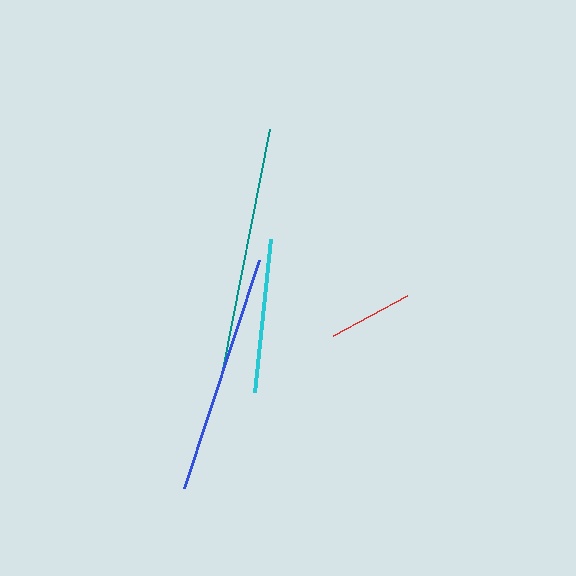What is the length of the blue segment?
The blue segment is approximately 240 pixels long.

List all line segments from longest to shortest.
From longest to shortest: teal, blue, cyan, red.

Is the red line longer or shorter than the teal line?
The teal line is longer than the red line.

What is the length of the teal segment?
The teal segment is approximately 245 pixels long.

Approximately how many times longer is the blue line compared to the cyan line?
The blue line is approximately 1.6 times the length of the cyan line.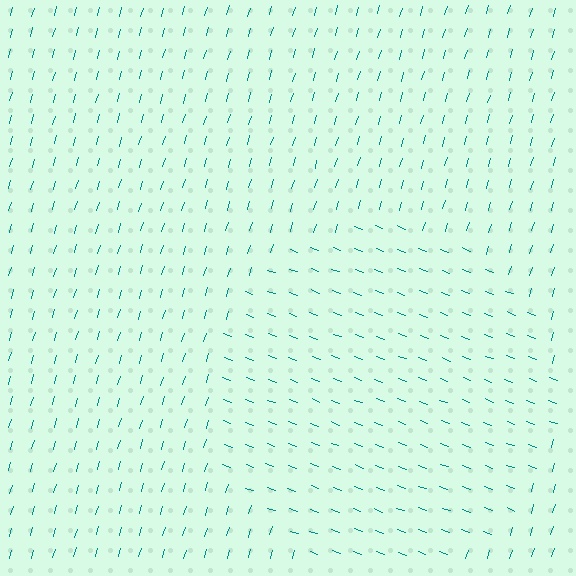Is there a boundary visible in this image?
Yes, there is a texture boundary formed by a change in line orientation.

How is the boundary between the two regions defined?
The boundary is defined purely by a change in line orientation (approximately 86 degrees difference). All lines are the same color and thickness.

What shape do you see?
I see a circle.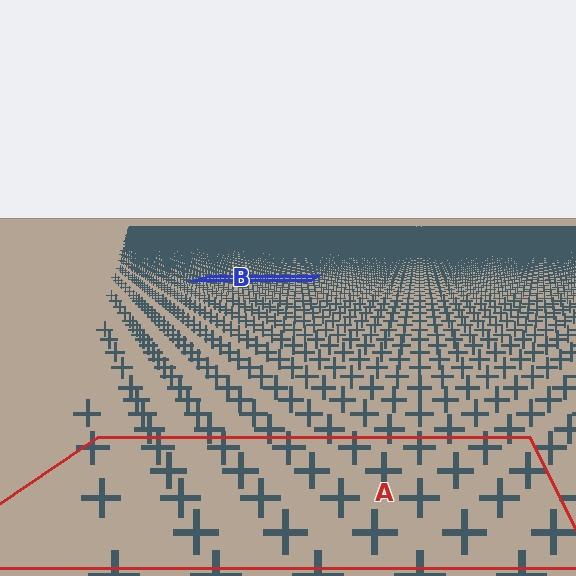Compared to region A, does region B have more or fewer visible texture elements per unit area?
Region B has more texture elements per unit area — they are packed more densely because it is farther away.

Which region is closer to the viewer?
Region A is closer. The texture elements there are larger and more spread out.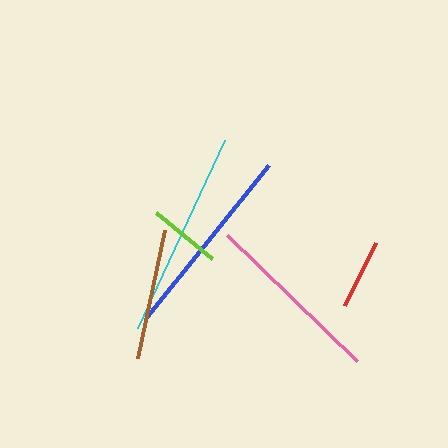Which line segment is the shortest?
The red line is the shortest at approximately 71 pixels.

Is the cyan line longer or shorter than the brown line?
The cyan line is longer than the brown line.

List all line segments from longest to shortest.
From longest to shortest: cyan, blue, pink, brown, lime, red.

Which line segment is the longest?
The cyan line is the longest at approximately 207 pixels.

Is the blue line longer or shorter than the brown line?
The blue line is longer than the brown line.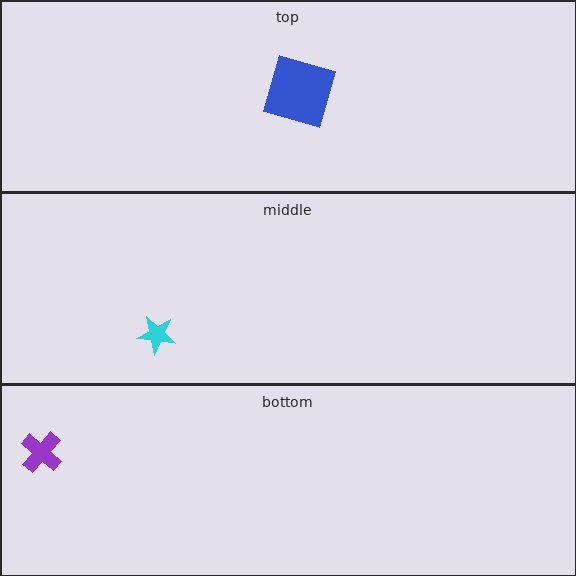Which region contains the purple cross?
The bottom region.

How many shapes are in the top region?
1.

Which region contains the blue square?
The top region.